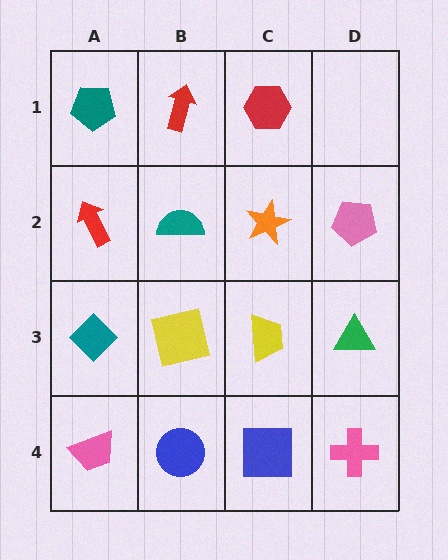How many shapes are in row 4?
4 shapes.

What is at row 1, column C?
A red hexagon.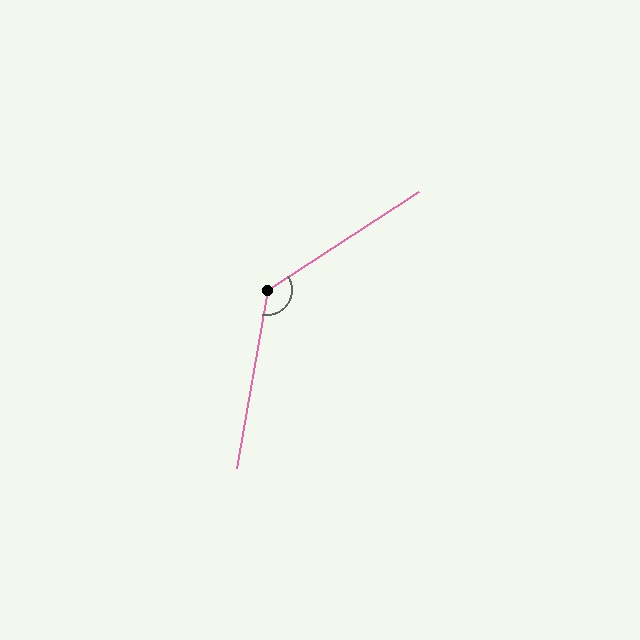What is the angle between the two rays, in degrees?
Approximately 133 degrees.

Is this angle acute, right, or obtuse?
It is obtuse.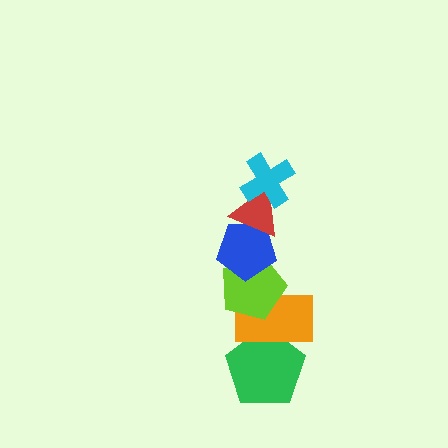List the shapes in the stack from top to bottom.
From top to bottom: the cyan cross, the red triangle, the blue pentagon, the lime pentagon, the orange rectangle, the green pentagon.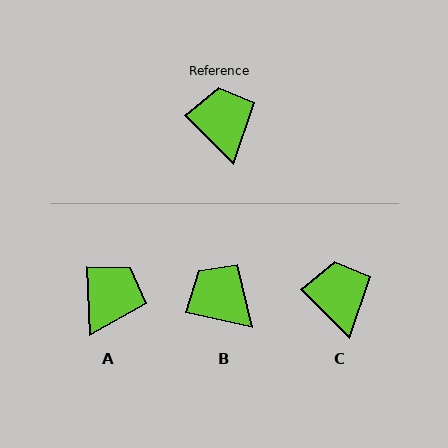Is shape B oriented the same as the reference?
No, it is off by about 33 degrees.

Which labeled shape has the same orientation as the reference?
C.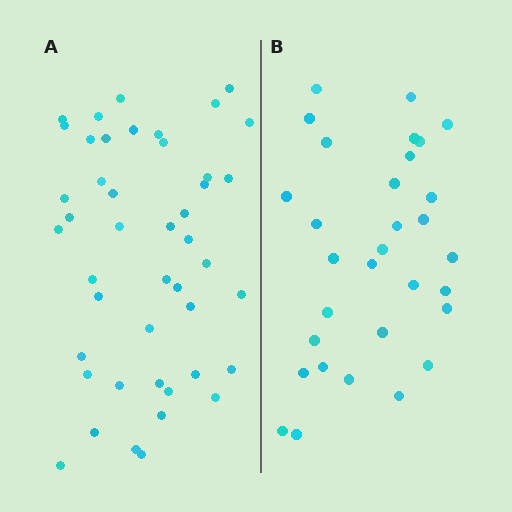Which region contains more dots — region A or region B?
Region A (the left region) has more dots.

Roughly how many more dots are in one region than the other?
Region A has approximately 15 more dots than region B.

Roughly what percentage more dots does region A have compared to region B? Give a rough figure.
About 45% more.